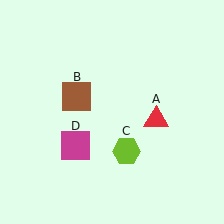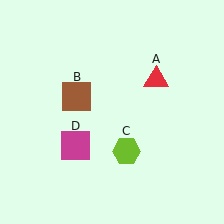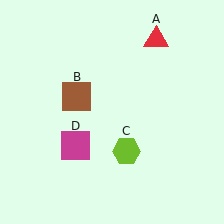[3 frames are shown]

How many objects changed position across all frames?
1 object changed position: red triangle (object A).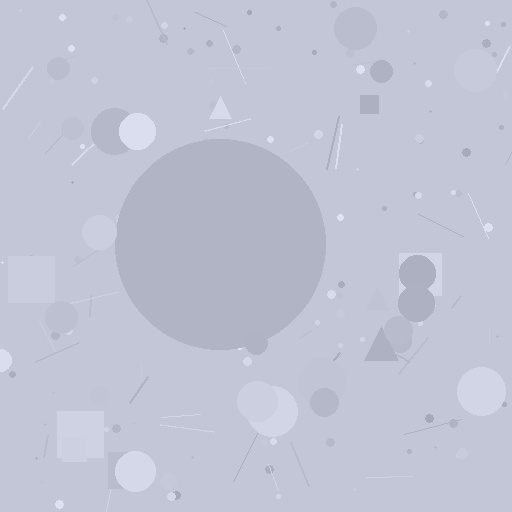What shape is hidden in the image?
A circle is hidden in the image.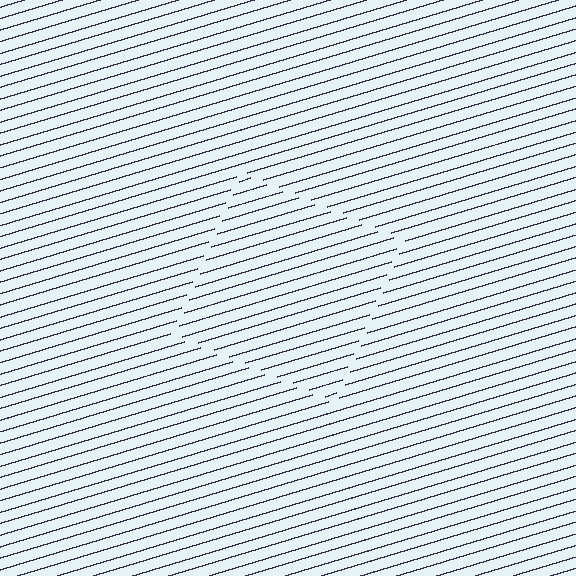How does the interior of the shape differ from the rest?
The interior of the shape contains the same grating, shifted by half a period — the contour is defined by the phase discontinuity where line-ends from the inner and outer gratings abut.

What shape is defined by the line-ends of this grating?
An illusory square. The interior of the shape contains the same grating, shifted by half a period — the contour is defined by the phase discontinuity where line-ends from the inner and outer gratings abut.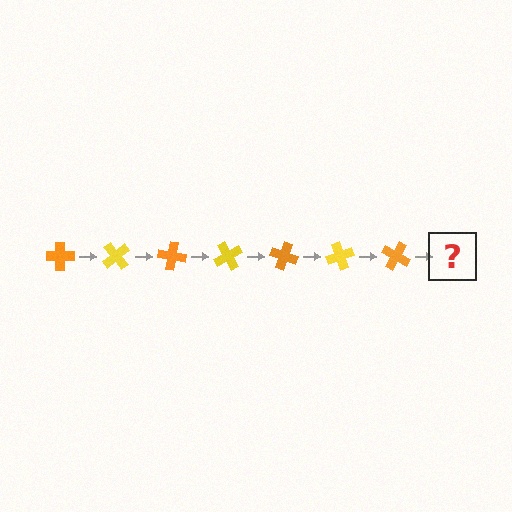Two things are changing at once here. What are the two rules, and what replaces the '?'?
The two rules are that it rotates 50 degrees each step and the color cycles through orange and yellow. The '?' should be a yellow cross, rotated 350 degrees from the start.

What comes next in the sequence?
The next element should be a yellow cross, rotated 350 degrees from the start.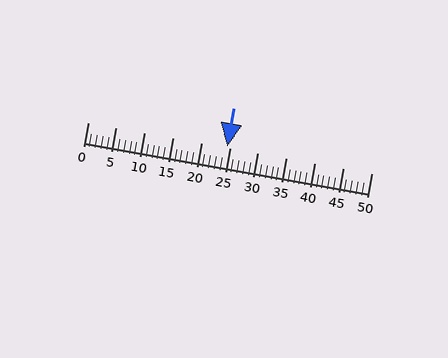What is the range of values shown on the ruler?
The ruler shows values from 0 to 50.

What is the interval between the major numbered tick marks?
The major tick marks are spaced 5 units apart.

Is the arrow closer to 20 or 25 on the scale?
The arrow is closer to 25.